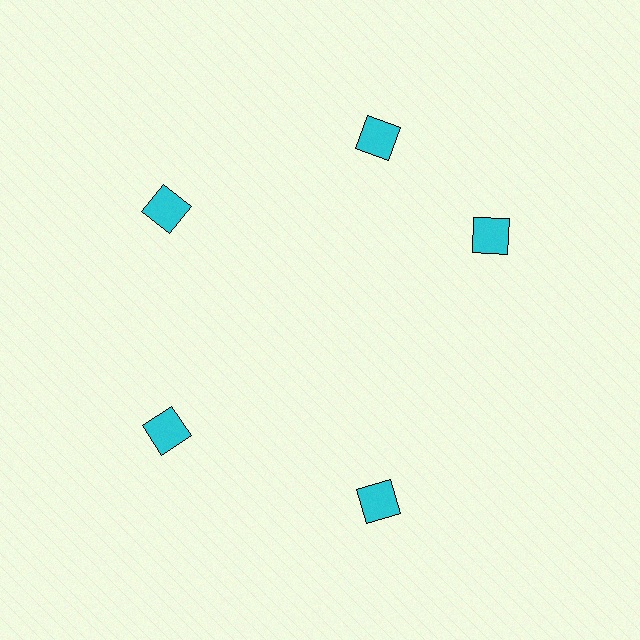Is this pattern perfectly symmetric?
No. The 5 cyan diamonds are arranged in a ring, but one element near the 3 o'clock position is rotated out of alignment along the ring, breaking the 5-fold rotational symmetry.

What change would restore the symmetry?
The symmetry would be restored by rotating it back into even spacing with its neighbors so that all 5 diamonds sit at equal angles and equal distance from the center.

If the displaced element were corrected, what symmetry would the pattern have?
It would have 5-fold rotational symmetry — the pattern would map onto itself every 72 degrees.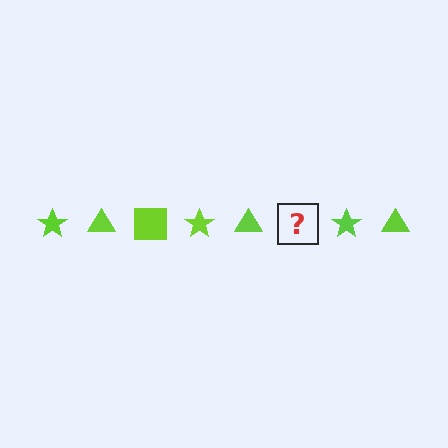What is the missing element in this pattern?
The missing element is a lime square.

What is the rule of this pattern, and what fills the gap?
The rule is that the pattern cycles through star, triangle, square shapes in lime. The gap should be filled with a lime square.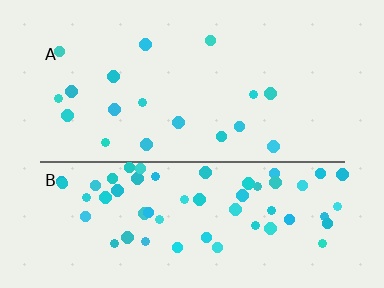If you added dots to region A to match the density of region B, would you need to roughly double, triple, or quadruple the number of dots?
Approximately triple.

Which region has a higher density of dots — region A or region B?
B (the bottom).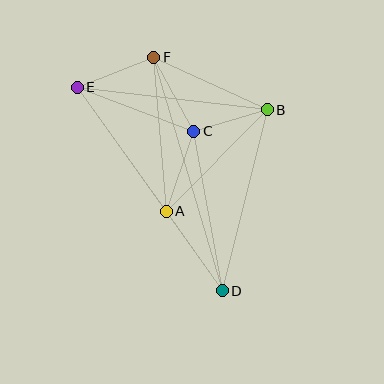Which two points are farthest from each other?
Points D and E are farthest from each other.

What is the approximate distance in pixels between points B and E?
The distance between B and E is approximately 192 pixels.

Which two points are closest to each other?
Points B and C are closest to each other.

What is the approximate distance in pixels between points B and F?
The distance between B and F is approximately 125 pixels.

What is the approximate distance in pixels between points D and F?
The distance between D and F is approximately 243 pixels.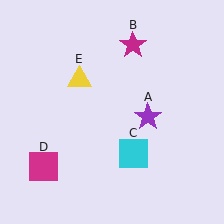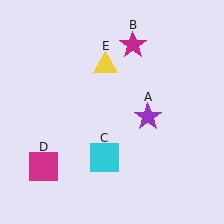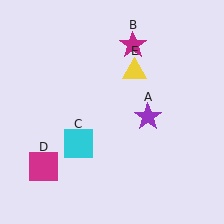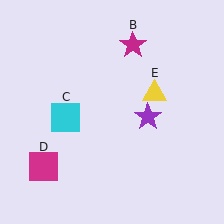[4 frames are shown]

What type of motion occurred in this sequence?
The cyan square (object C), yellow triangle (object E) rotated clockwise around the center of the scene.